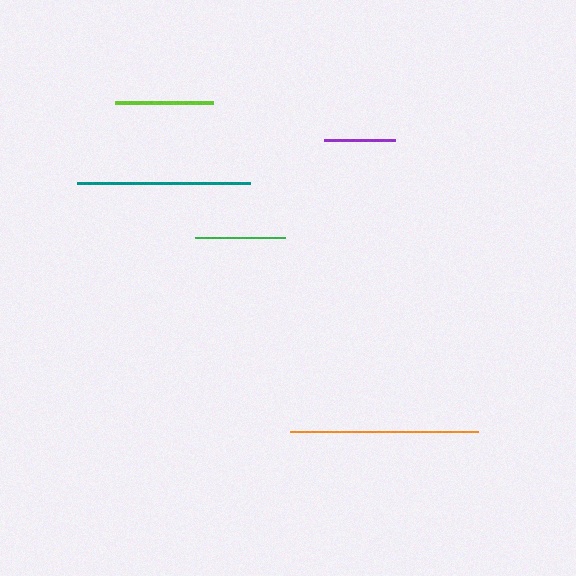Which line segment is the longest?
The orange line is the longest at approximately 187 pixels.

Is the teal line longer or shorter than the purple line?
The teal line is longer than the purple line.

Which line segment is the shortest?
The purple line is the shortest at approximately 71 pixels.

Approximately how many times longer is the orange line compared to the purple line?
The orange line is approximately 2.7 times the length of the purple line.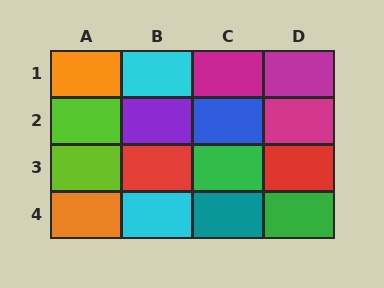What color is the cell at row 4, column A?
Orange.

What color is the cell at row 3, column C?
Green.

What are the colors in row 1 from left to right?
Orange, cyan, magenta, magenta.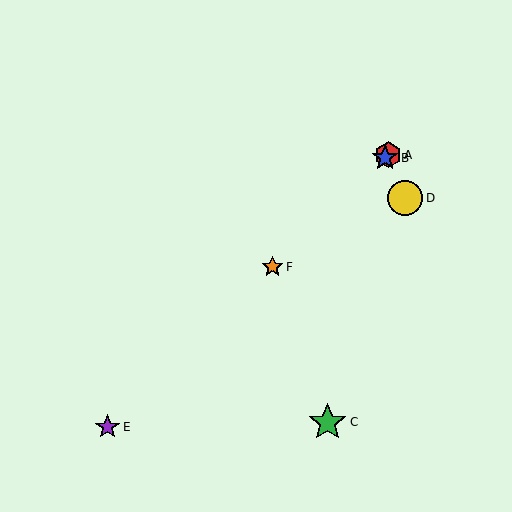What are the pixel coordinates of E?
Object E is at (107, 427).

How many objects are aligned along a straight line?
4 objects (A, B, E, F) are aligned along a straight line.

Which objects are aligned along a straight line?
Objects A, B, E, F are aligned along a straight line.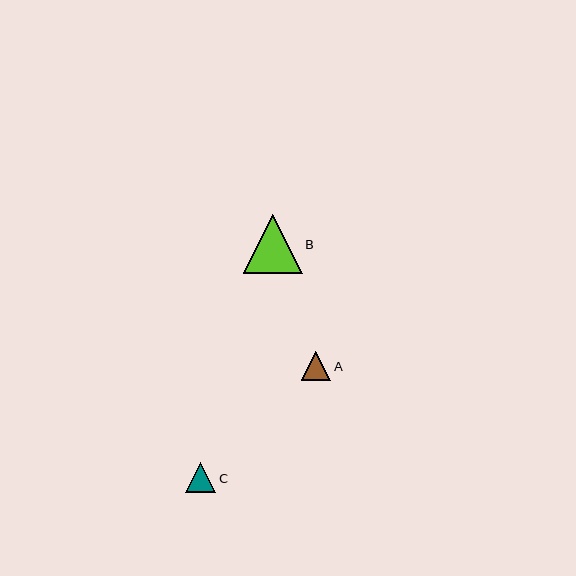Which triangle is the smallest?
Triangle A is the smallest with a size of approximately 30 pixels.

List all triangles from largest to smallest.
From largest to smallest: B, C, A.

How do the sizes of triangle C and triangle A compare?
Triangle C and triangle A are approximately the same size.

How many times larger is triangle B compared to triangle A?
Triangle B is approximately 2.0 times the size of triangle A.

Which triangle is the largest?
Triangle B is the largest with a size of approximately 59 pixels.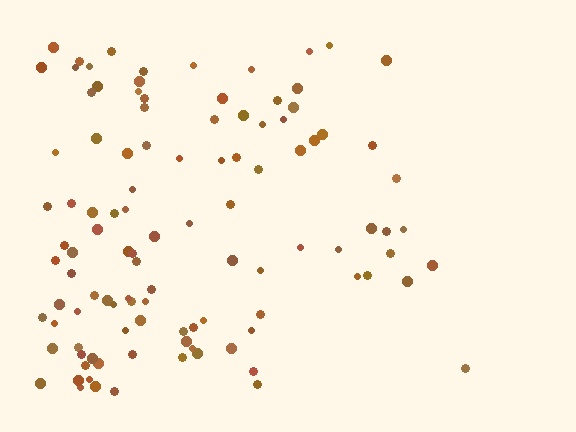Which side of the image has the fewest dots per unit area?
The right.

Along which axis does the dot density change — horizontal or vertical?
Horizontal.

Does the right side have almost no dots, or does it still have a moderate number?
Still a moderate number, just noticeably fewer than the left.